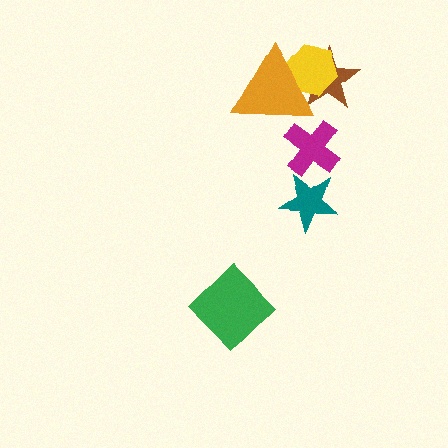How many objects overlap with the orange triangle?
2 objects overlap with the orange triangle.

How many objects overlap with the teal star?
1 object overlaps with the teal star.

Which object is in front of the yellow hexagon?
The orange triangle is in front of the yellow hexagon.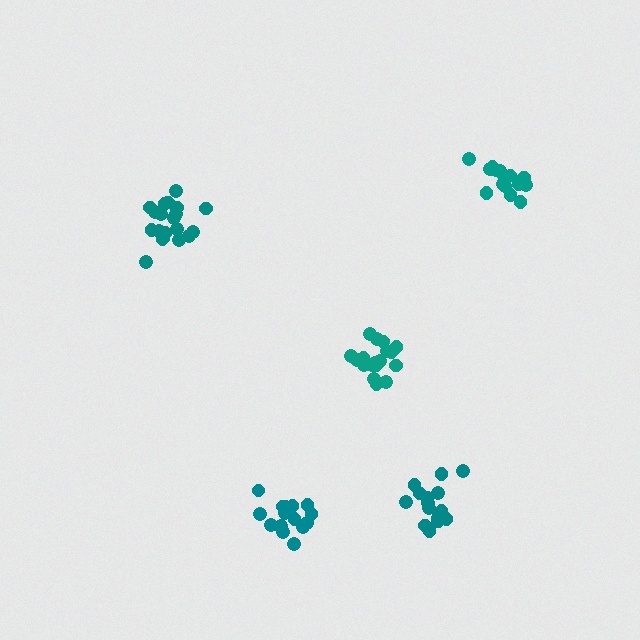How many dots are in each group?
Group 1: 20 dots, Group 2: 15 dots, Group 3: 17 dots, Group 4: 18 dots, Group 5: 16 dots (86 total).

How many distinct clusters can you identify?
There are 5 distinct clusters.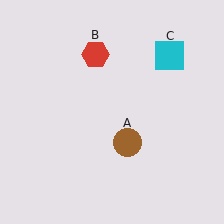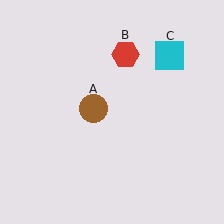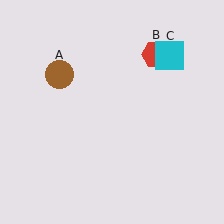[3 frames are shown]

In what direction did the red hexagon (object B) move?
The red hexagon (object B) moved right.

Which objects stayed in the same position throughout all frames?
Cyan square (object C) remained stationary.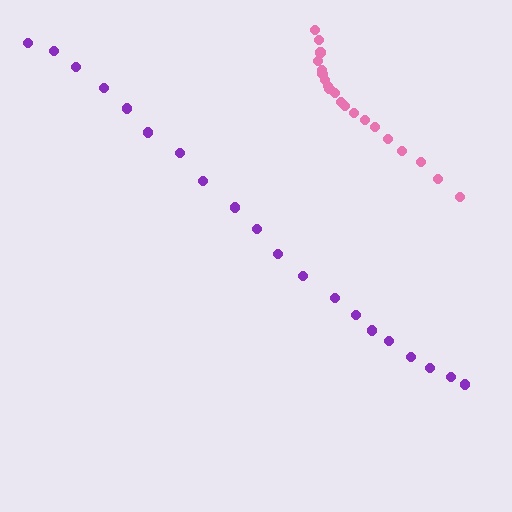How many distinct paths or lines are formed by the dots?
There are 2 distinct paths.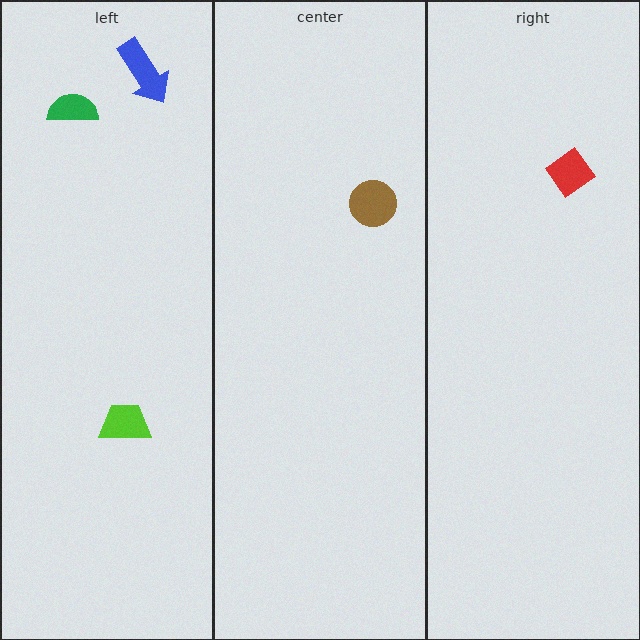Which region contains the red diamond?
The right region.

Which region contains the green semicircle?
The left region.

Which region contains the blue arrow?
The left region.